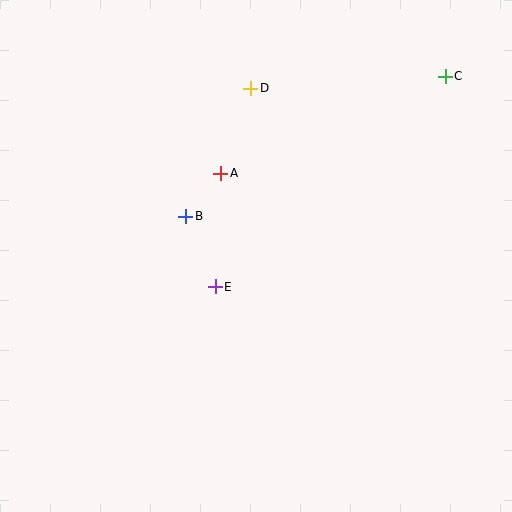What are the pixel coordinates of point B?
Point B is at (186, 216).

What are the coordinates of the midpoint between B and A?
The midpoint between B and A is at (203, 195).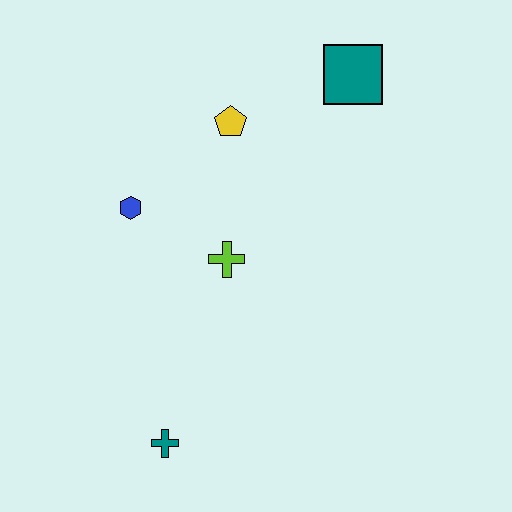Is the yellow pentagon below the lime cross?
No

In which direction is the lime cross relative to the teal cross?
The lime cross is above the teal cross.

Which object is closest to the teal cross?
The lime cross is closest to the teal cross.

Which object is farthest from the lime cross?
The teal square is farthest from the lime cross.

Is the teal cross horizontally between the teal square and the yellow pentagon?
No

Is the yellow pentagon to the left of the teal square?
Yes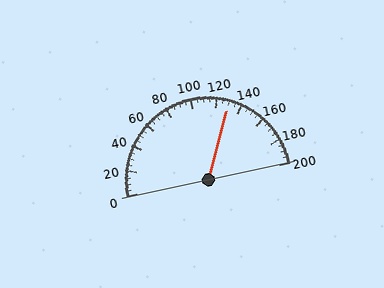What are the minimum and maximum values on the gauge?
The gauge ranges from 0 to 200.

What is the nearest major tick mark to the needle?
The nearest major tick mark is 120.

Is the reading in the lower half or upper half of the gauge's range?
The reading is in the upper half of the range (0 to 200).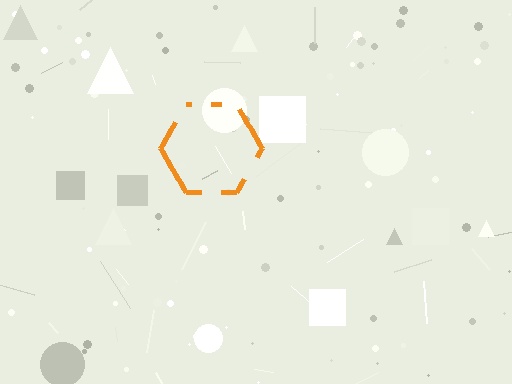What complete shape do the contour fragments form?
The contour fragments form a hexagon.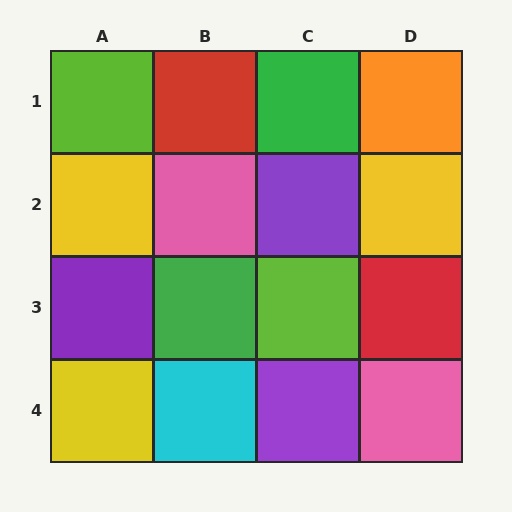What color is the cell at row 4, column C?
Purple.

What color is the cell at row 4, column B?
Cyan.